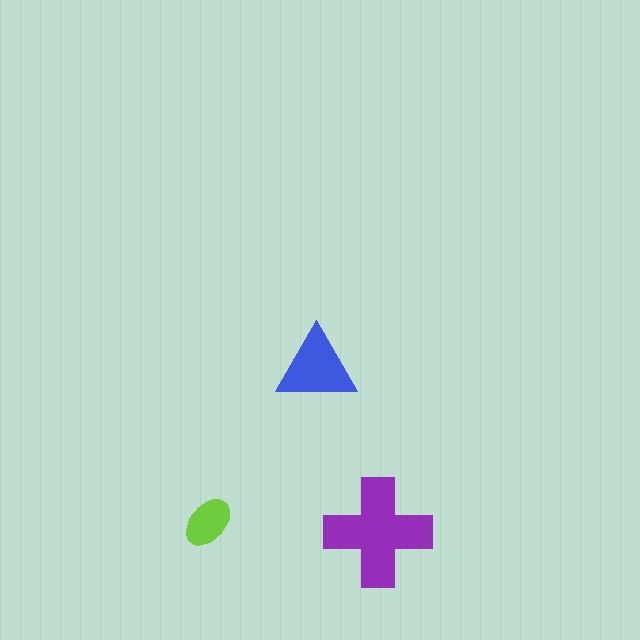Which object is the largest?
The purple cross.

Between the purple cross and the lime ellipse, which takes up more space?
The purple cross.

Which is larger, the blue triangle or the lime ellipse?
The blue triangle.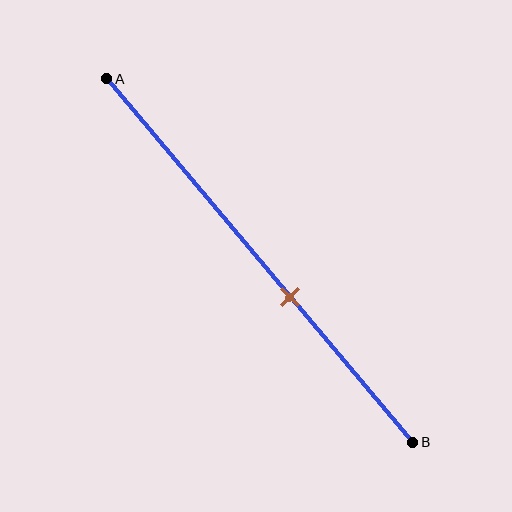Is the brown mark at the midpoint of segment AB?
No, the mark is at about 60% from A, not at the 50% midpoint.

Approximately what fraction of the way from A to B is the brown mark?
The brown mark is approximately 60% of the way from A to B.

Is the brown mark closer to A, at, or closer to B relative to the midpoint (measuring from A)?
The brown mark is closer to point B than the midpoint of segment AB.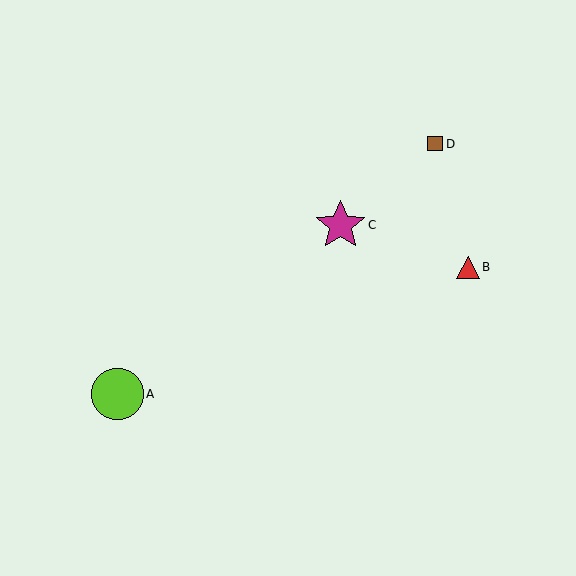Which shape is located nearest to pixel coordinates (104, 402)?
The lime circle (labeled A) at (117, 394) is nearest to that location.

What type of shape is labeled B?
Shape B is a red triangle.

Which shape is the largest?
The lime circle (labeled A) is the largest.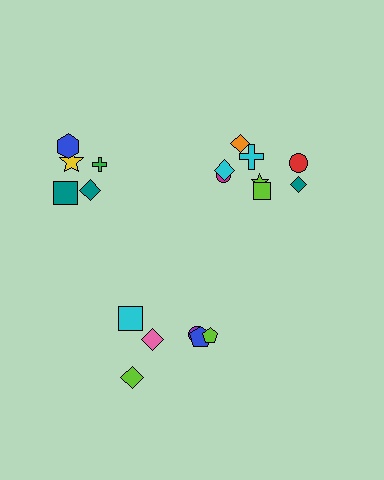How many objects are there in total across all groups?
There are 19 objects.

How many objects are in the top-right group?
There are 8 objects.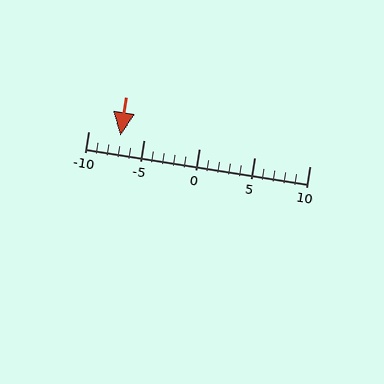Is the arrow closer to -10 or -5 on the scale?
The arrow is closer to -5.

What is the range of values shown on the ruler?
The ruler shows values from -10 to 10.